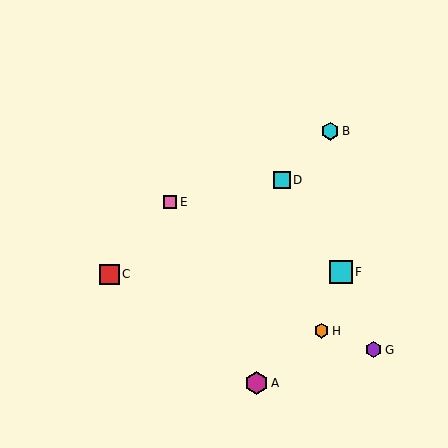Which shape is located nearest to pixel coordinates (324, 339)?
The orange hexagon (labeled H) at (321, 331) is nearest to that location.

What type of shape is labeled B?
Shape B is a cyan hexagon.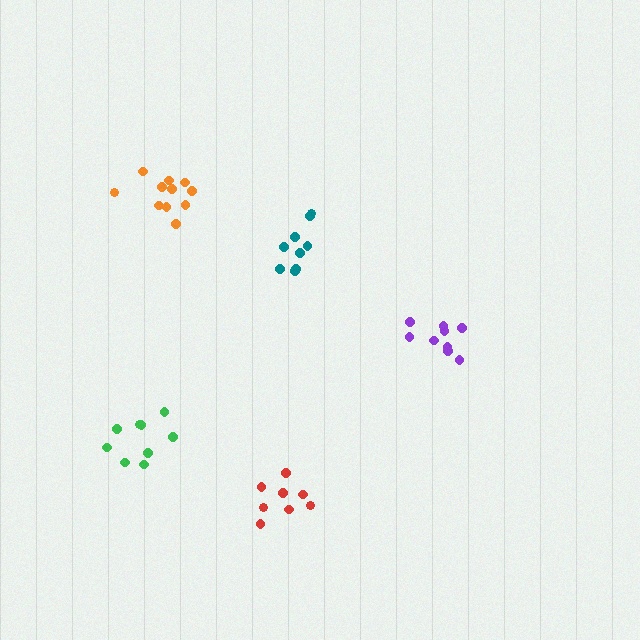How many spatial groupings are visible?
There are 5 spatial groupings.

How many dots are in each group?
Group 1: 8 dots, Group 2: 9 dots, Group 3: 9 dots, Group 4: 9 dots, Group 5: 11 dots (46 total).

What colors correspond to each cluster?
The clusters are colored: red, teal, green, purple, orange.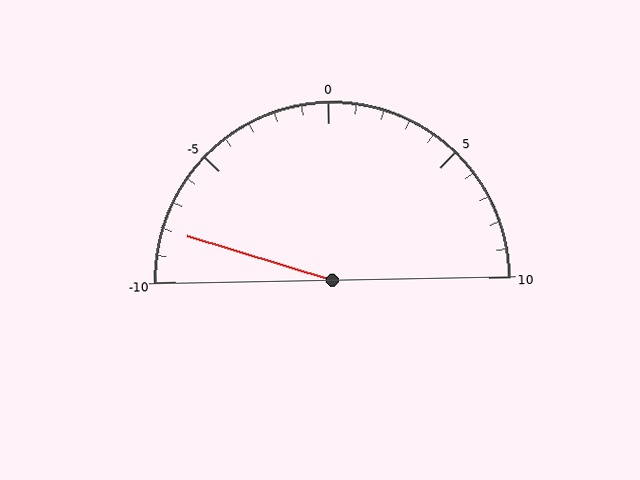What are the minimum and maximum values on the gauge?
The gauge ranges from -10 to 10.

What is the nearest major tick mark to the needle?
The nearest major tick mark is -10.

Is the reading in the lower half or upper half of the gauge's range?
The reading is in the lower half of the range (-10 to 10).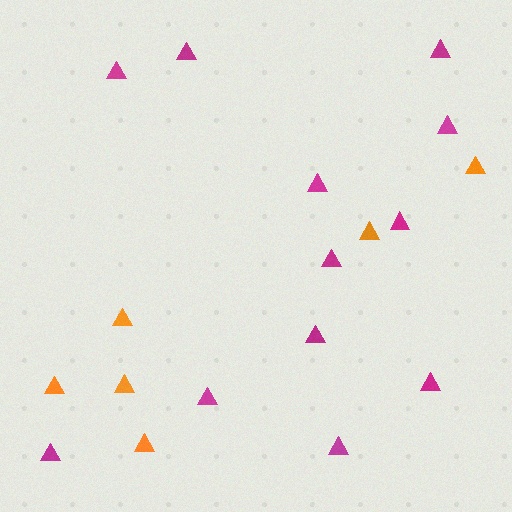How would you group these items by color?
There are 2 groups: one group of orange triangles (6) and one group of magenta triangles (12).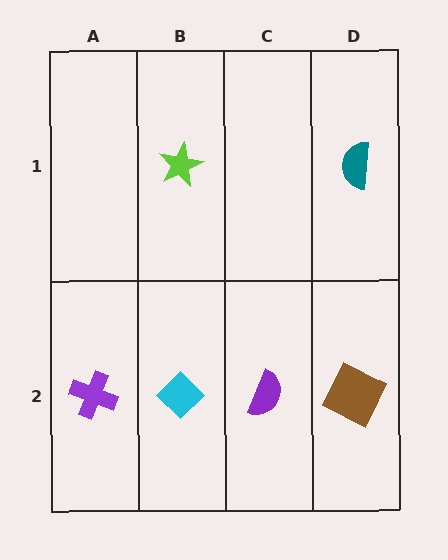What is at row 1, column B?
A lime star.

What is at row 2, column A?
A purple cross.